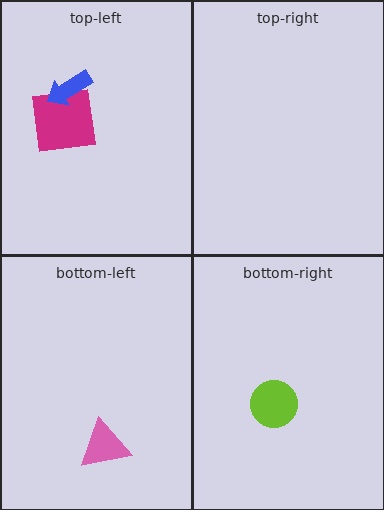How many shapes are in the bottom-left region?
1.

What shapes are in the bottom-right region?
The lime circle.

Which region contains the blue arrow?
The top-left region.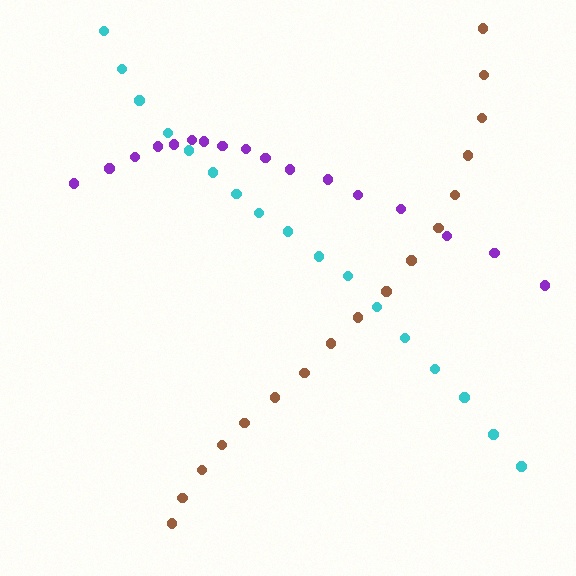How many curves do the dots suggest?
There are 3 distinct paths.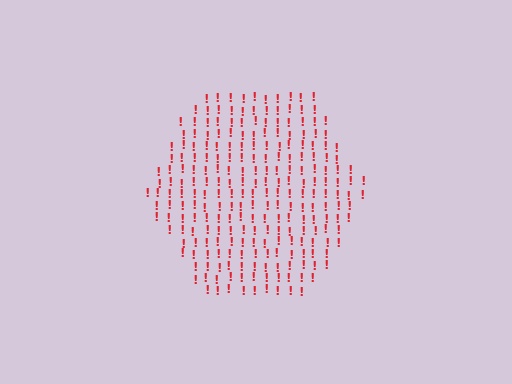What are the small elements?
The small elements are exclamation marks.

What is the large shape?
The large shape is a hexagon.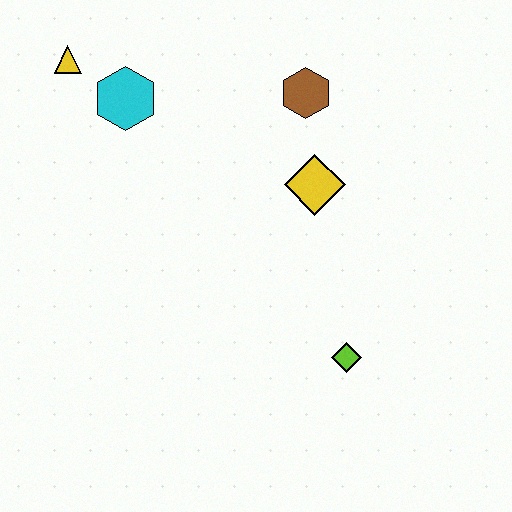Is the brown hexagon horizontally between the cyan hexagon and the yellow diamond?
Yes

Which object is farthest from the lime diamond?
The yellow triangle is farthest from the lime diamond.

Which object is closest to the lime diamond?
The yellow diamond is closest to the lime diamond.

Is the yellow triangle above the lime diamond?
Yes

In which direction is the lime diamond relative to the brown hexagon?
The lime diamond is below the brown hexagon.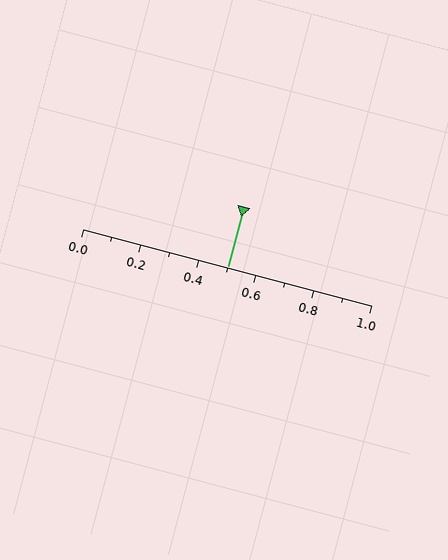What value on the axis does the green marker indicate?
The marker indicates approximately 0.5.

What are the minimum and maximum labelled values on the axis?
The axis runs from 0.0 to 1.0.